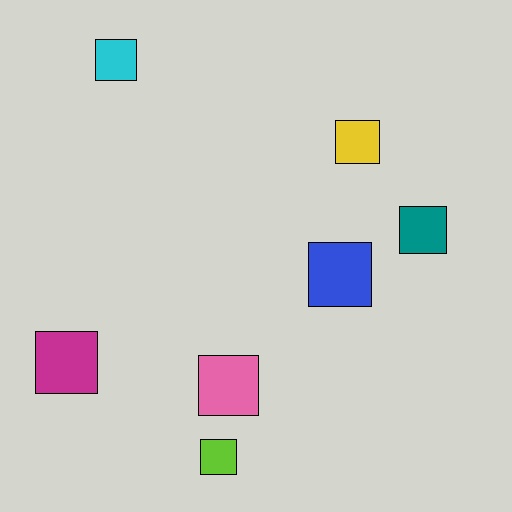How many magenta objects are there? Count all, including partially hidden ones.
There is 1 magenta object.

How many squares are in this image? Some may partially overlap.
There are 7 squares.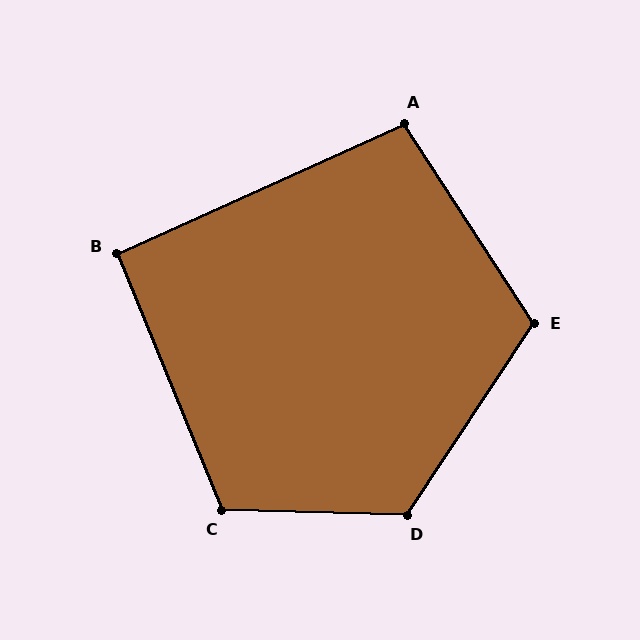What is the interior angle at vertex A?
Approximately 99 degrees (obtuse).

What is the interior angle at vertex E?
Approximately 114 degrees (obtuse).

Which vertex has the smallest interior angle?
B, at approximately 92 degrees.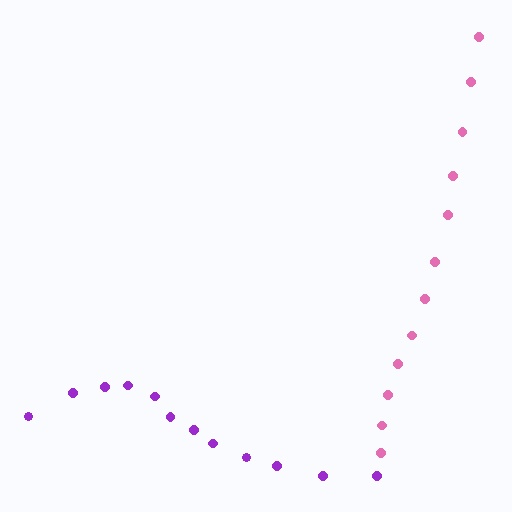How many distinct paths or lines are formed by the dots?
There are 2 distinct paths.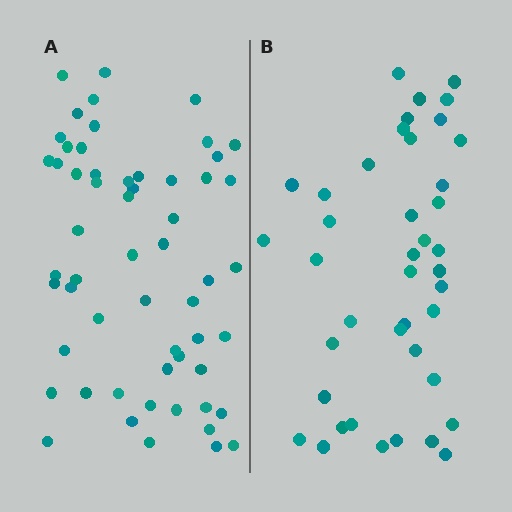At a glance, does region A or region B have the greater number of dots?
Region A (the left region) has more dots.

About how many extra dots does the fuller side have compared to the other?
Region A has approximately 15 more dots than region B.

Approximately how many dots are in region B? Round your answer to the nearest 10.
About 40 dots. (The exact count is 41, which rounds to 40.)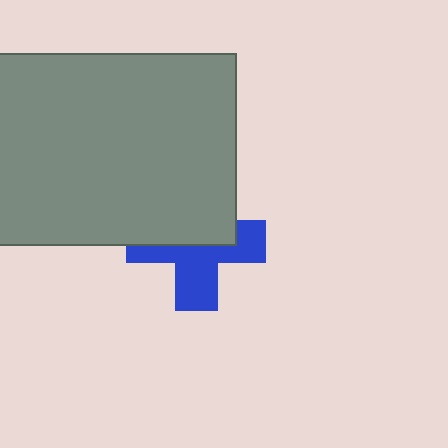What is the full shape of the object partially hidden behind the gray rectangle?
The partially hidden object is a blue cross.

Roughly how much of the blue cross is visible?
About half of it is visible (roughly 52%).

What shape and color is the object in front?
The object in front is a gray rectangle.